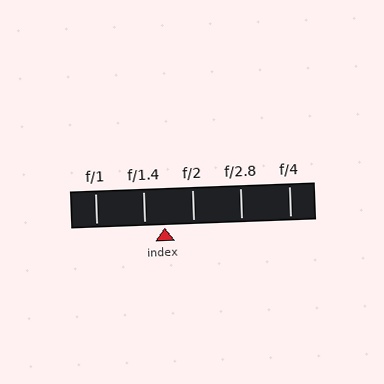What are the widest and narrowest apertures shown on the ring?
The widest aperture shown is f/1 and the narrowest is f/4.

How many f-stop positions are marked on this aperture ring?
There are 5 f-stop positions marked.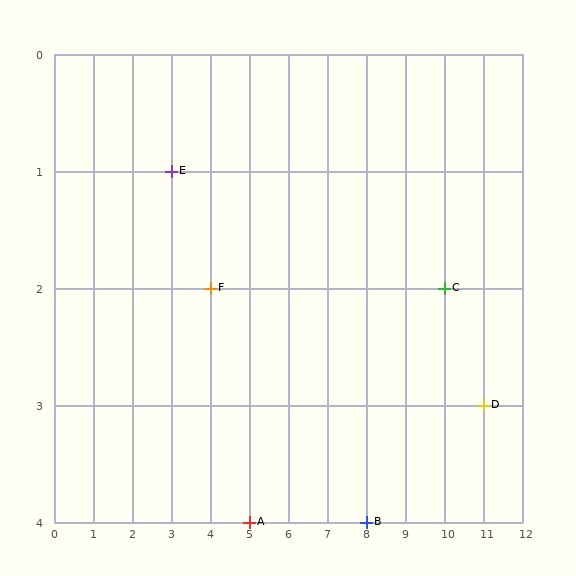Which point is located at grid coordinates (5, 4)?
Point A is at (5, 4).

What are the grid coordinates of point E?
Point E is at grid coordinates (3, 1).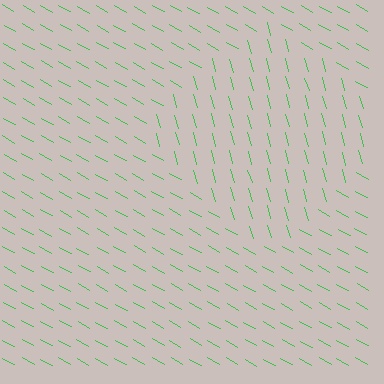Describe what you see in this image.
The image is filled with small green line segments. A diamond region in the image has lines oriented differently from the surrounding lines, creating a visible texture boundary.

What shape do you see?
I see a diamond.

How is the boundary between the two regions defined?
The boundary is defined purely by a change in line orientation (approximately 45 degrees difference). All lines are the same color and thickness.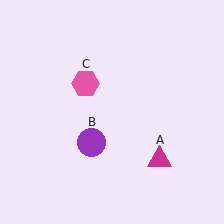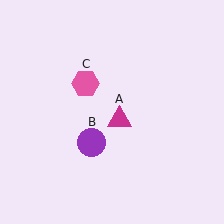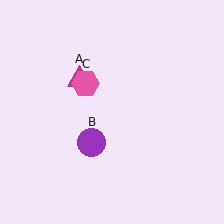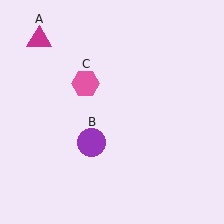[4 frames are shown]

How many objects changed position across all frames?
1 object changed position: magenta triangle (object A).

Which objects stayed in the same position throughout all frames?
Purple circle (object B) and pink hexagon (object C) remained stationary.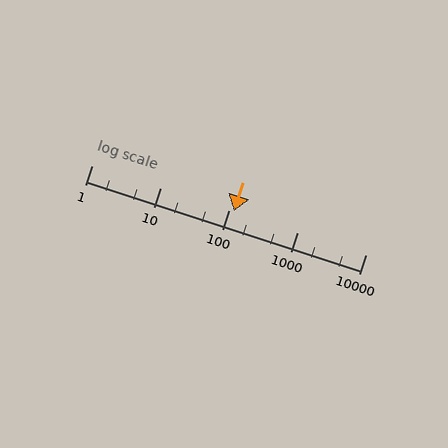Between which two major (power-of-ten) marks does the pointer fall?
The pointer is between 100 and 1000.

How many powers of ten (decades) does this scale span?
The scale spans 4 decades, from 1 to 10000.